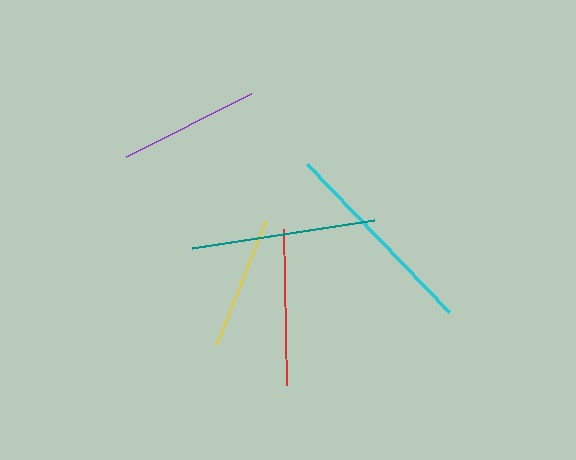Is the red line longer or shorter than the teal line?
The teal line is longer than the red line.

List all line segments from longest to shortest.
From longest to shortest: cyan, teal, red, purple, yellow.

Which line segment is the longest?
The cyan line is the longest at approximately 206 pixels.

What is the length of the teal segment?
The teal segment is approximately 183 pixels long.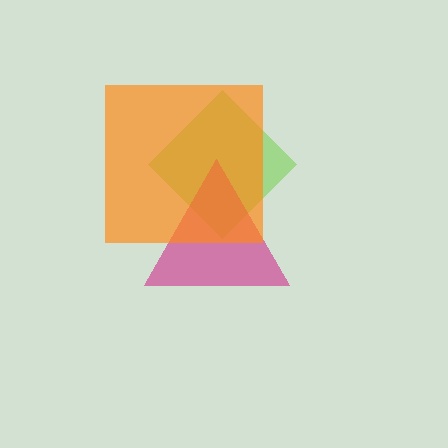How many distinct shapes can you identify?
There are 3 distinct shapes: a lime diamond, a magenta triangle, an orange square.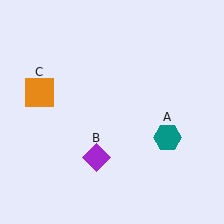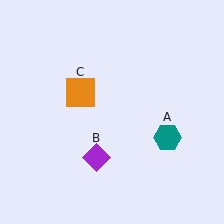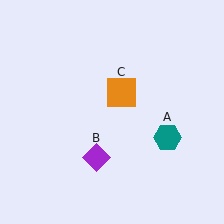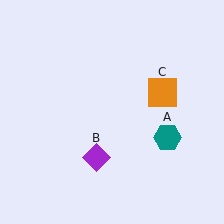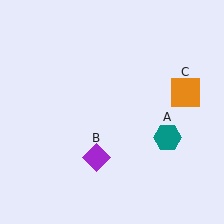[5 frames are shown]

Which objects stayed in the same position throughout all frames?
Teal hexagon (object A) and purple diamond (object B) remained stationary.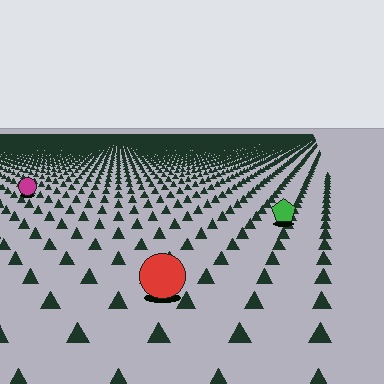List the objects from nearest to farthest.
From nearest to farthest: the red circle, the green pentagon, the magenta circle.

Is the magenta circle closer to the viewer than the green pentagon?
No. The green pentagon is closer — you can tell from the texture gradient: the ground texture is coarser near it.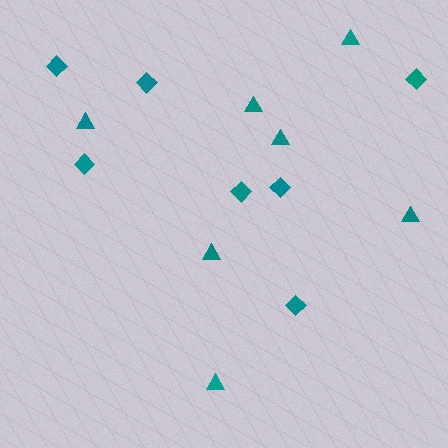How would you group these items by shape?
There are 2 groups: one group of diamonds (7) and one group of triangles (7).